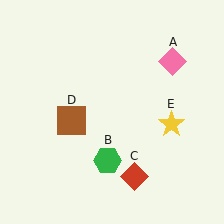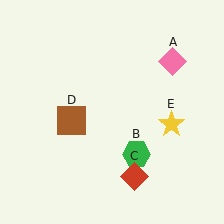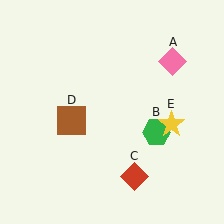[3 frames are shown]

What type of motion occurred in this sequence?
The green hexagon (object B) rotated counterclockwise around the center of the scene.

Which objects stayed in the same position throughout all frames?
Pink diamond (object A) and red diamond (object C) and brown square (object D) and yellow star (object E) remained stationary.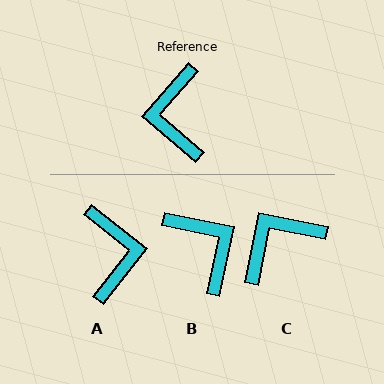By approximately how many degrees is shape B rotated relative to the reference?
Approximately 151 degrees clockwise.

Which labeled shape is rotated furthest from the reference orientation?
A, about 178 degrees away.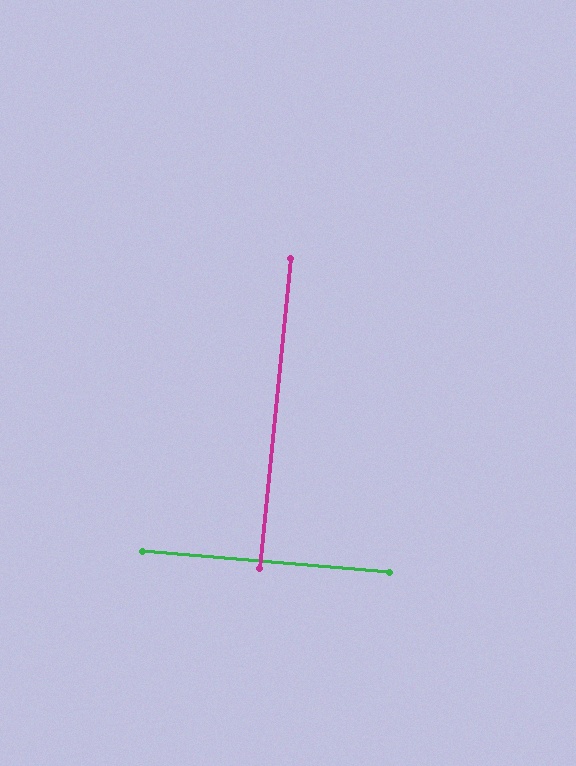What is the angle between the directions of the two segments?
Approximately 89 degrees.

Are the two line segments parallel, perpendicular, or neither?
Perpendicular — they meet at approximately 89°.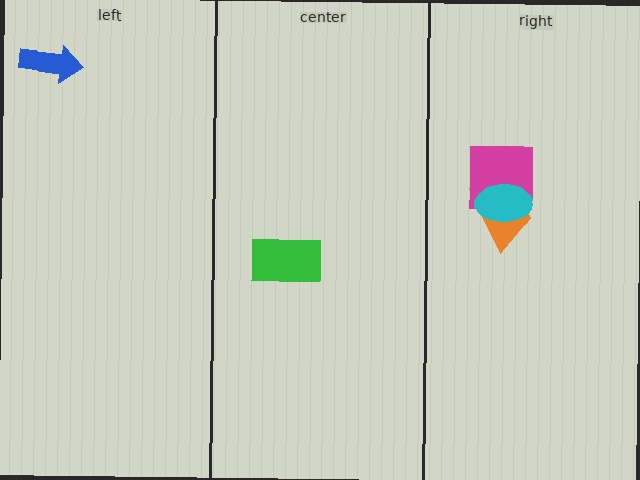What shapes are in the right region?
The orange trapezoid, the magenta square, the cyan ellipse.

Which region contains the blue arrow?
The left region.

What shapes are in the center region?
The green rectangle.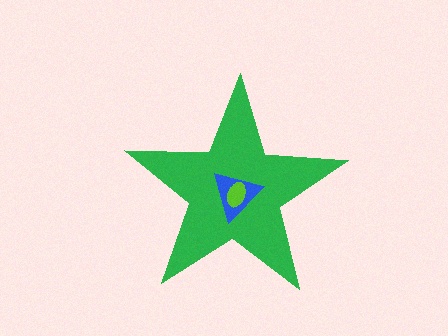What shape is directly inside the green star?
The blue triangle.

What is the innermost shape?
The lime ellipse.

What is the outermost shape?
The green star.